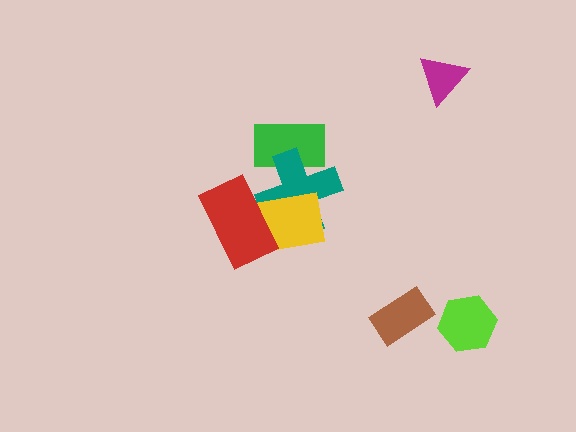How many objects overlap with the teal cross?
3 objects overlap with the teal cross.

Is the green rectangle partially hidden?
Yes, it is partially covered by another shape.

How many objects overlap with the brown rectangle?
0 objects overlap with the brown rectangle.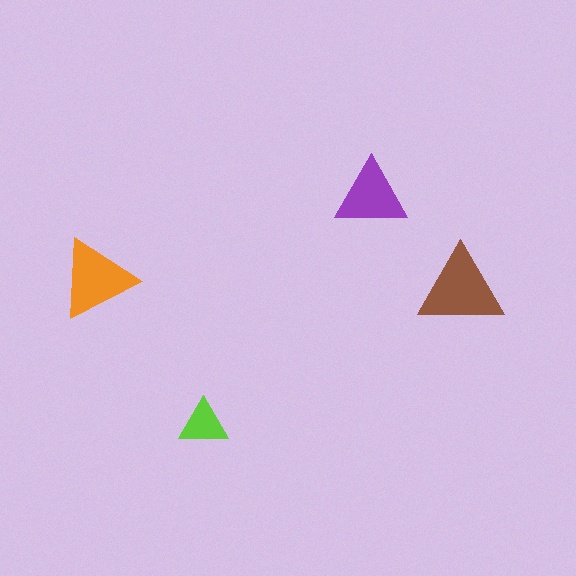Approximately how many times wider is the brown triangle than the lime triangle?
About 1.5 times wider.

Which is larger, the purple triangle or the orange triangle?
The orange one.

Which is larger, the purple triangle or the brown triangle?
The brown one.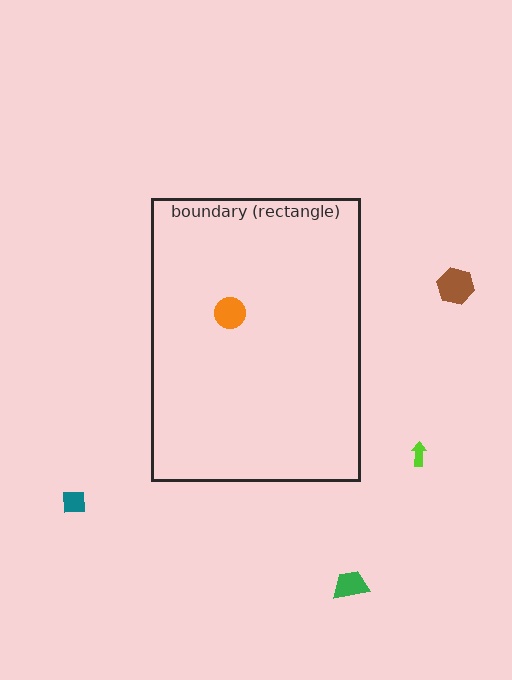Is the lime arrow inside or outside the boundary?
Outside.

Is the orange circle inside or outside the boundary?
Inside.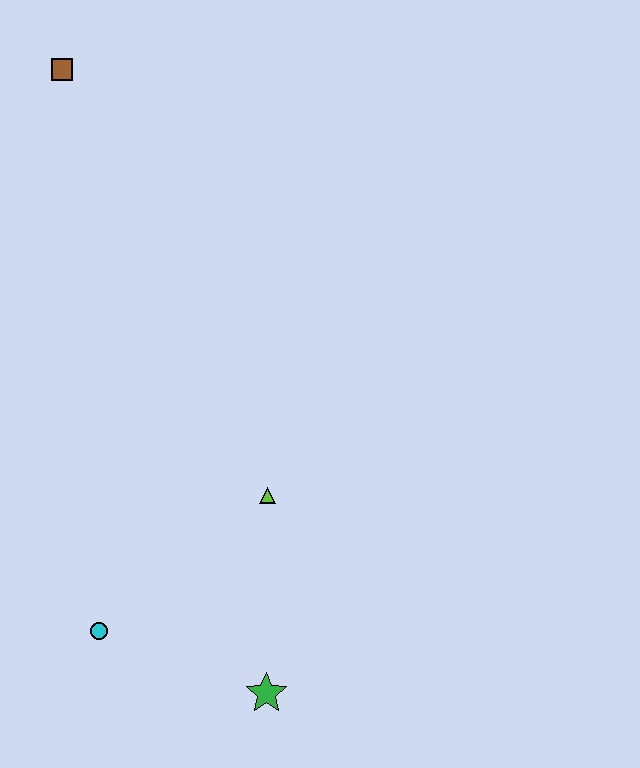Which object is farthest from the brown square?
The green star is farthest from the brown square.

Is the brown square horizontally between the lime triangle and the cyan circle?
No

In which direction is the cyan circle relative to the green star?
The cyan circle is to the left of the green star.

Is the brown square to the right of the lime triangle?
No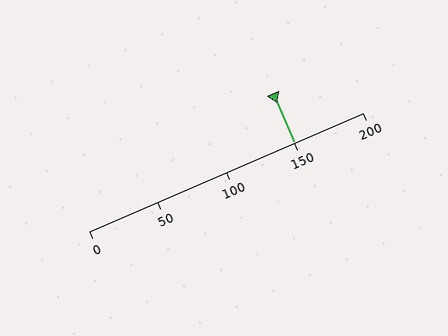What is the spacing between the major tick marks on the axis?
The major ticks are spaced 50 apart.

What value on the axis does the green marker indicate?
The marker indicates approximately 150.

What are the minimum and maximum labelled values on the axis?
The axis runs from 0 to 200.